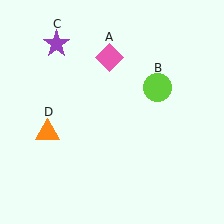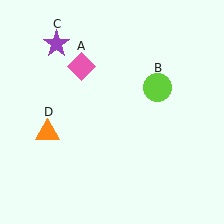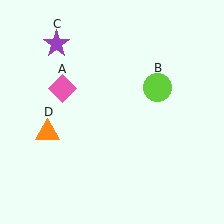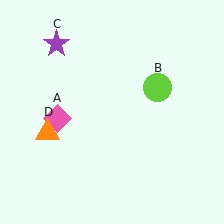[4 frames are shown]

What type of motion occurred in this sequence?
The pink diamond (object A) rotated counterclockwise around the center of the scene.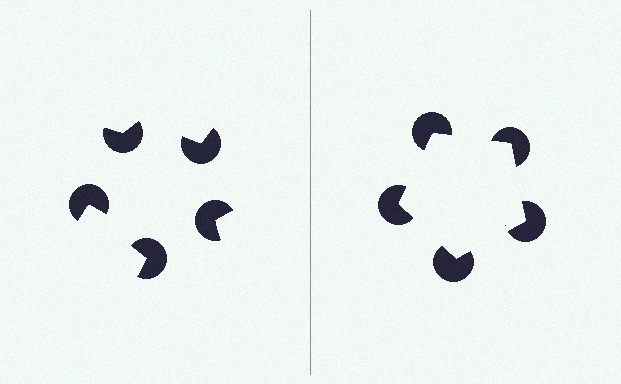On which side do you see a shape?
An illusory pentagon appears on the right side. On the left side the wedge cuts are rotated, so no coherent shape forms.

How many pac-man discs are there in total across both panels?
10 — 5 on each side.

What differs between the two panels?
The pac-man discs are positioned identically on both sides; only the wedge orientations differ. On the right they align to a pentagon; on the left they are misaligned.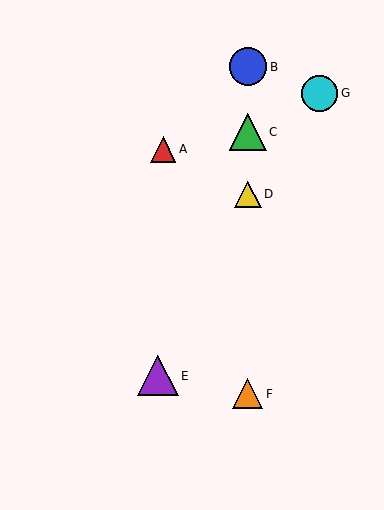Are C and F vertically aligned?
Yes, both are at x≈248.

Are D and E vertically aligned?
No, D is at x≈248 and E is at x≈158.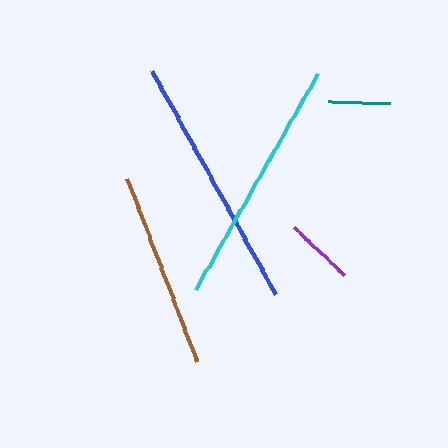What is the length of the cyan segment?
The cyan segment is approximately 249 pixels long.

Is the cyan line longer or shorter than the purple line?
The cyan line is longer than the purple line.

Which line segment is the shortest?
The teal line is the shortest at approximately 61 pixels.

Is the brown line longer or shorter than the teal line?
The brown line is longer than the teal line.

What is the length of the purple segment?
The purple segment is approximately 68 pixels long.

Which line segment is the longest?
The blue line is the longest at approximately 255 pixels.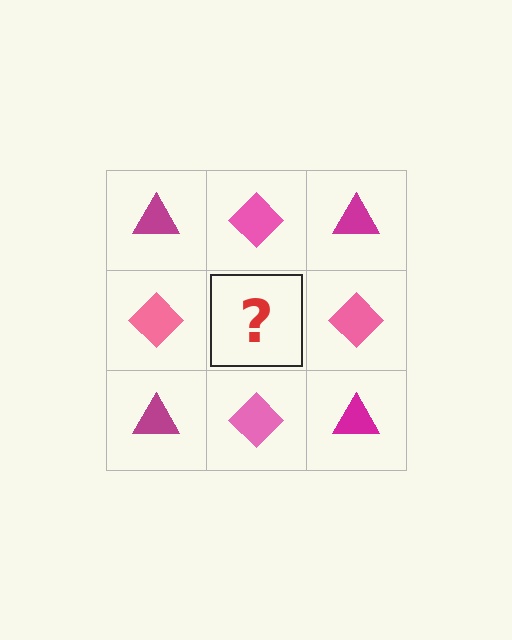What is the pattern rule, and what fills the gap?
The rule is that it alternates magenta triangle and pink diamond in a checkerboard pattern. The gap should be filled with a magenta triangle.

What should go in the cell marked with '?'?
The missing cell should contain a magenta triangle.